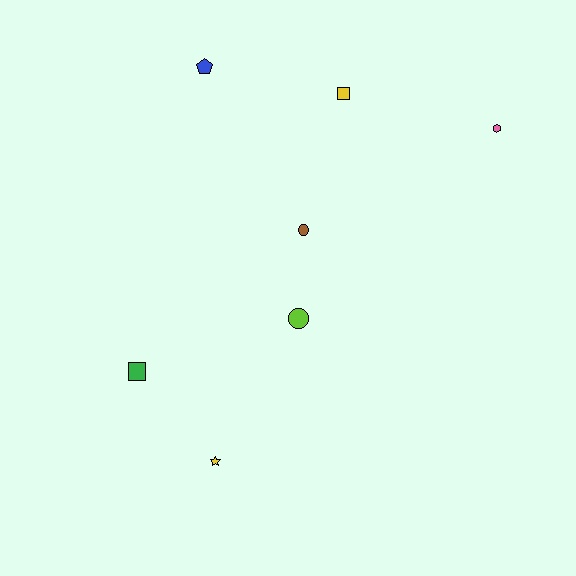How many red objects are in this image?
There are no red objects.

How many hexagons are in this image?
There is 1 hexagon.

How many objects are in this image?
There are 7 objects.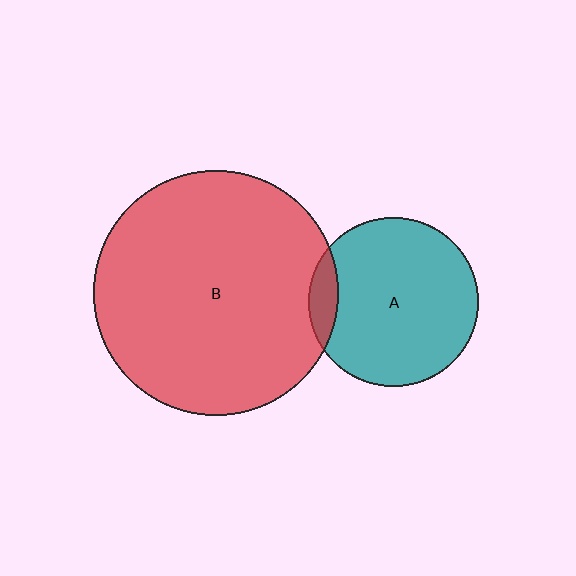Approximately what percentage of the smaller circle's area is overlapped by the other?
Approximately 10%.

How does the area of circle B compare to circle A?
Approximately 2.1 times.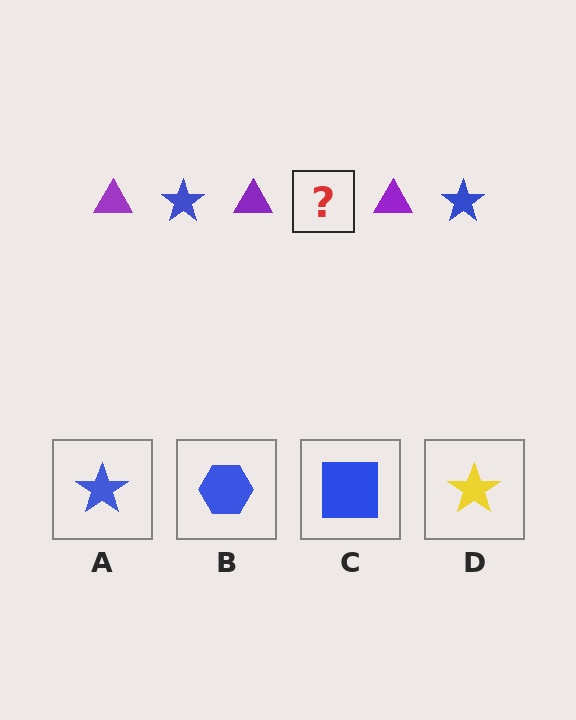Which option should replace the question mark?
Option A.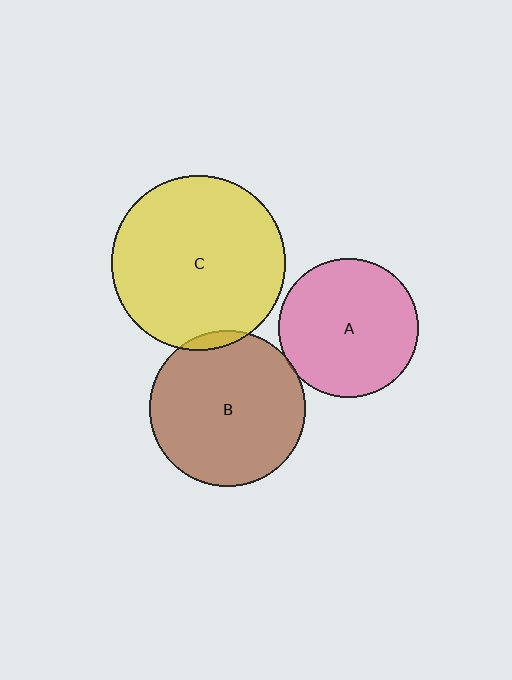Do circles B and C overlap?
Yes.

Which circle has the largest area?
Circle C (yellow).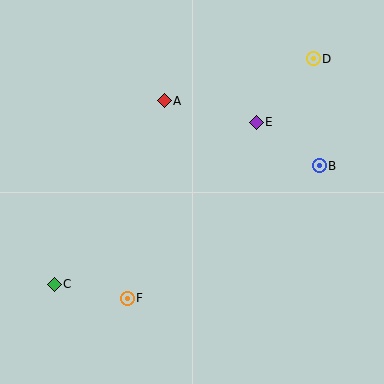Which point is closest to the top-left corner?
Point A is closest to the top-left corner.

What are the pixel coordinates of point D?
Point D is at (313, 59).